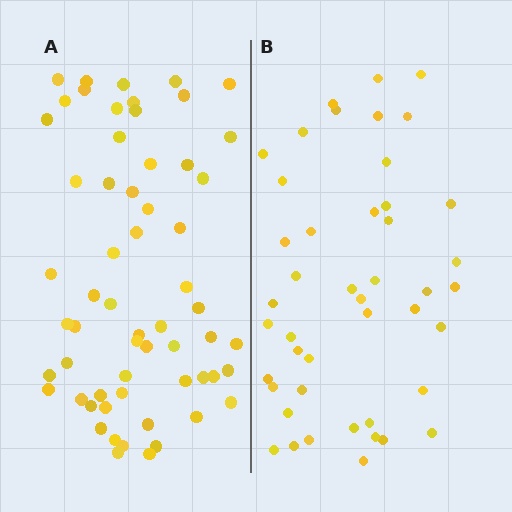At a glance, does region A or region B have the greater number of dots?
Region A (the left region) has more dots.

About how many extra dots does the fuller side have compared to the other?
Region A has approximately 15 more dots than region B.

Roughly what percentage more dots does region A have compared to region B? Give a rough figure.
About 35% more.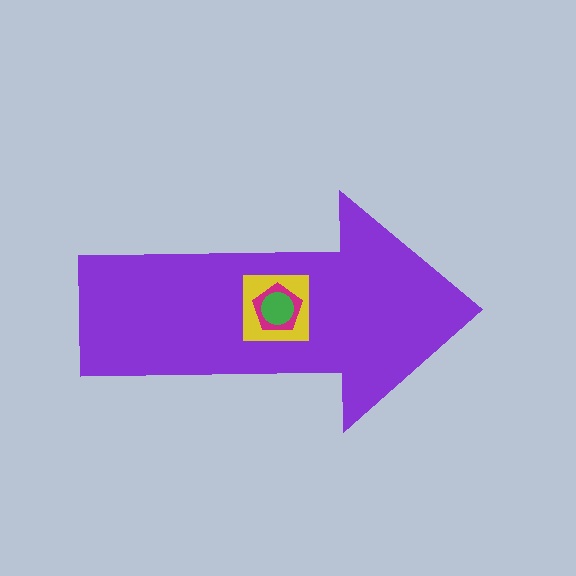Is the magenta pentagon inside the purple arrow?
Yes.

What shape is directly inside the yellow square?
The magenta pentagon.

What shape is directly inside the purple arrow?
The yellow square.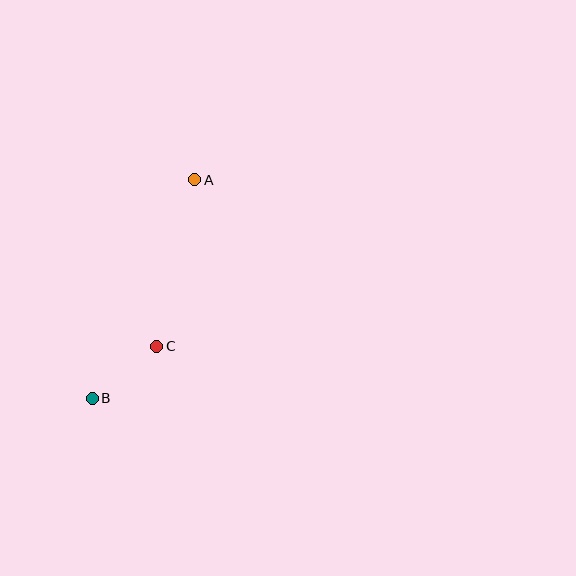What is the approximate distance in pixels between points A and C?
The distance between A and C is approximately 171 pixels.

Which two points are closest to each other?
Points B and C are closest to each other.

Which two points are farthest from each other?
Points A and B are farthest from each other.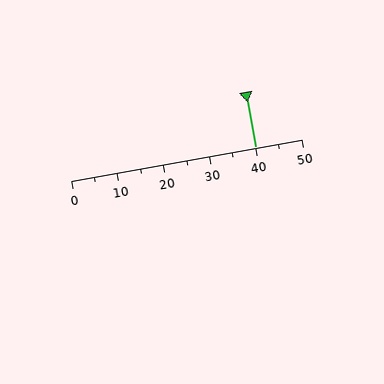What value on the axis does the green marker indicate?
The marker indicates approximately 40.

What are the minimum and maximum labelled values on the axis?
The axis runs from 0 to 50.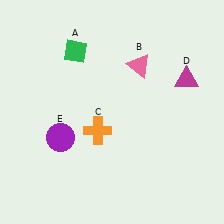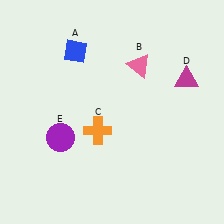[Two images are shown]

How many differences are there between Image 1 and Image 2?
There is 1 difference between the two images.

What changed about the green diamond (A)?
In Image 1, A is green. In Image 2, it changed to blue.